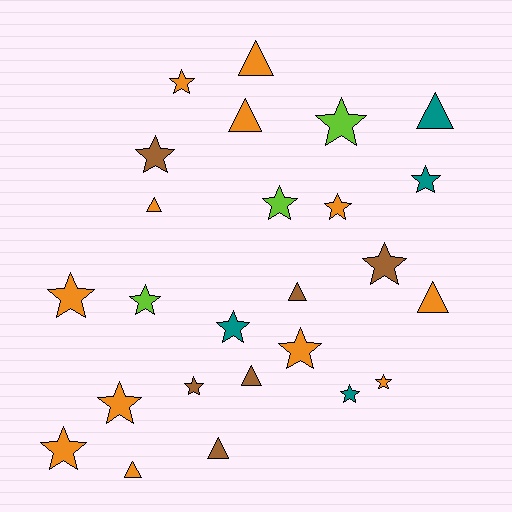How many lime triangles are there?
There are no lime triangles.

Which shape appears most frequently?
Star, with 16 objects.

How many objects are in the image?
There are 25 objects.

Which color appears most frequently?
Orange, with 12 objects.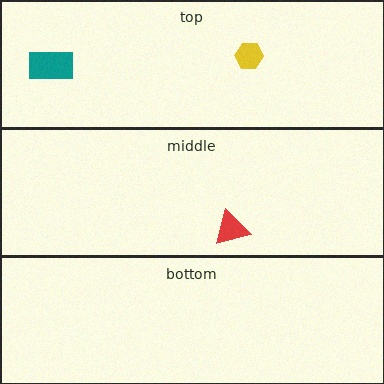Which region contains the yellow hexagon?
The top region.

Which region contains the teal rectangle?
The top region.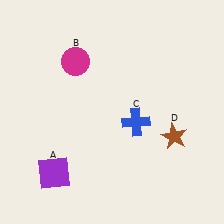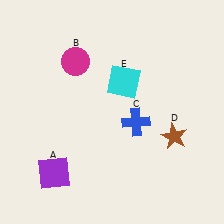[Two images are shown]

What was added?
A cyan square (E) was added in Image 2.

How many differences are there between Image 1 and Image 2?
There is 1 difference between the two images.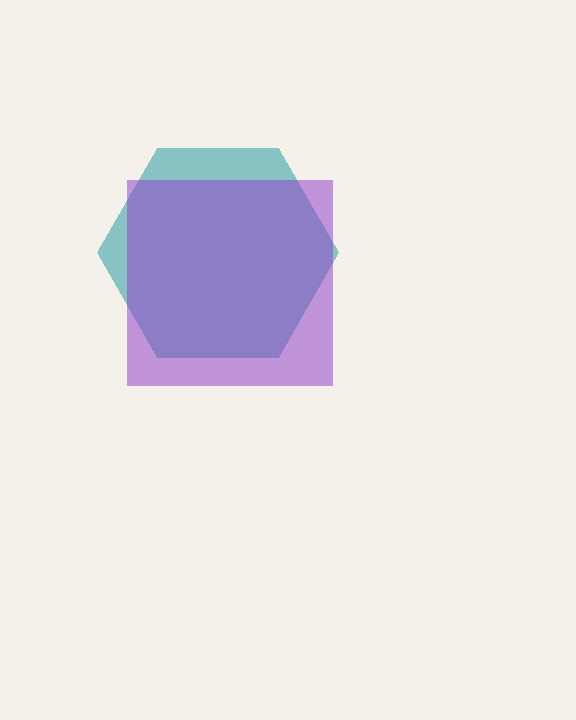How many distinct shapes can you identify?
There are 2 distinct shapes: a teal hexagon, a purple square.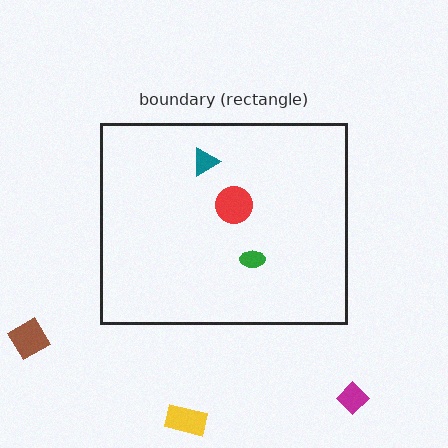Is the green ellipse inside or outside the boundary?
Inside.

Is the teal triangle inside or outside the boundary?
Inside.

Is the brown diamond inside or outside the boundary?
Outside.